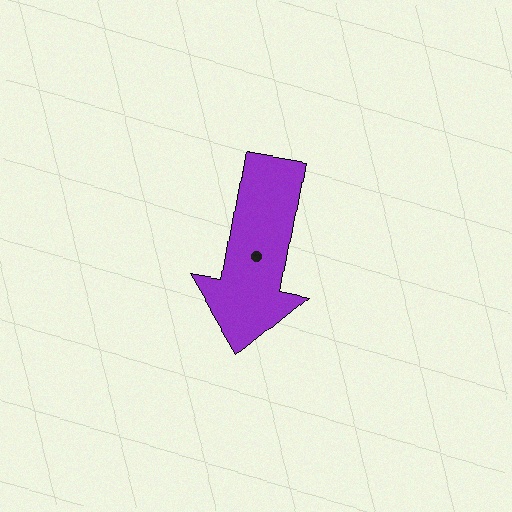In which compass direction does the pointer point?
South.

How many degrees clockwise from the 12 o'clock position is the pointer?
Approximately 190 degrees.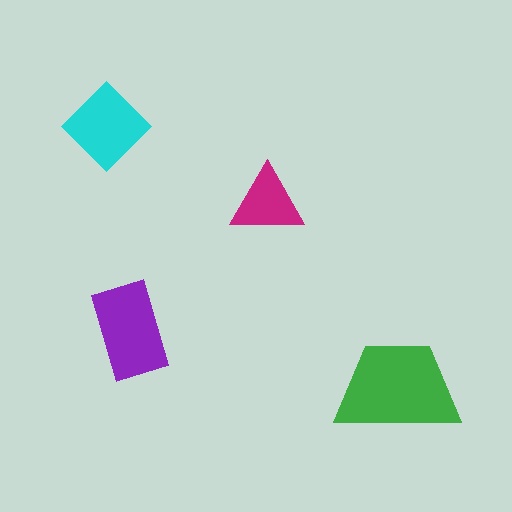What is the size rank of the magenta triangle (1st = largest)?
4th.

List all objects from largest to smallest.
The green trapezoid, the purple rectangle, the cyan diamond, the magenta triangle.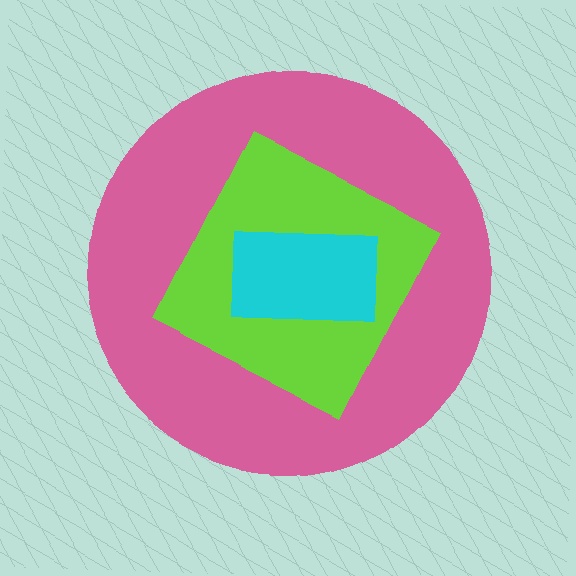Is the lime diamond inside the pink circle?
Yes.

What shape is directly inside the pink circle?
The lime diamond.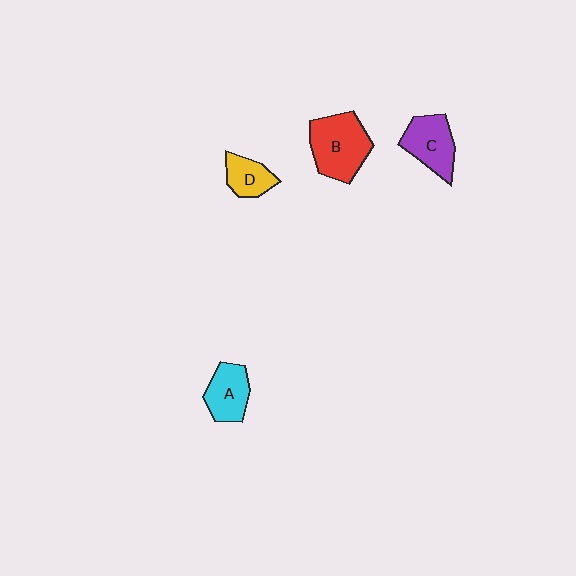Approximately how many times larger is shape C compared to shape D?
Approximately 1.5 times.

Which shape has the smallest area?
Shape D (yellow).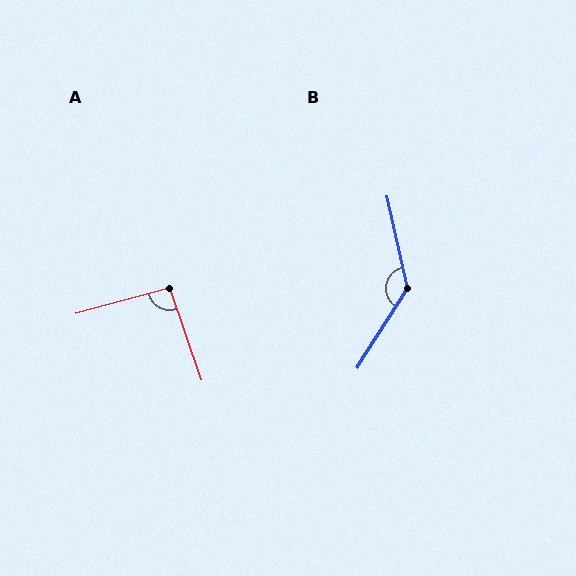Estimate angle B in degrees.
Approximately 135 degrees.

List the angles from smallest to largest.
A (94°), B (135°).